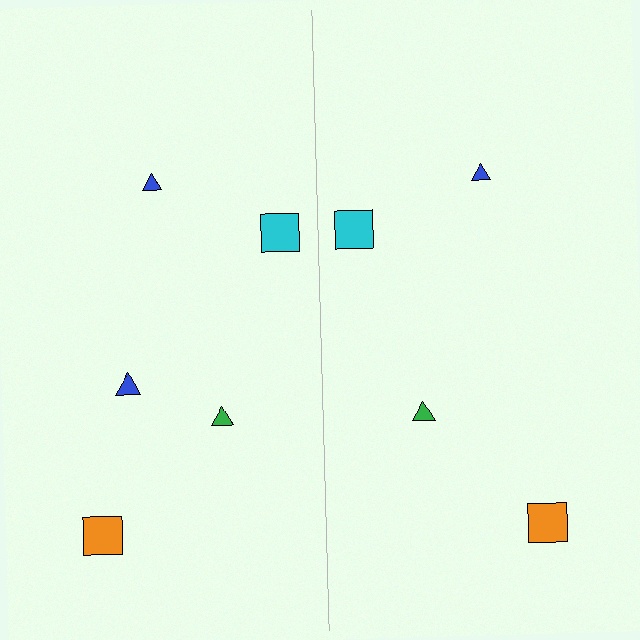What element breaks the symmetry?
A blue triangle is missing from the right side.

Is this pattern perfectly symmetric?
No, the pattern is not perfectly symmetric. A blue triangle is missing from the right side.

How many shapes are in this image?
There are 9 shapes in this image.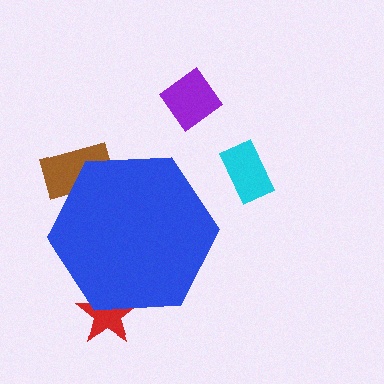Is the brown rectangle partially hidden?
Yes, the brown rectangle is partially hidden behind the blue hexagon.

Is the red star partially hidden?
Yes, the red star is partially hidden behind the blue hexagon.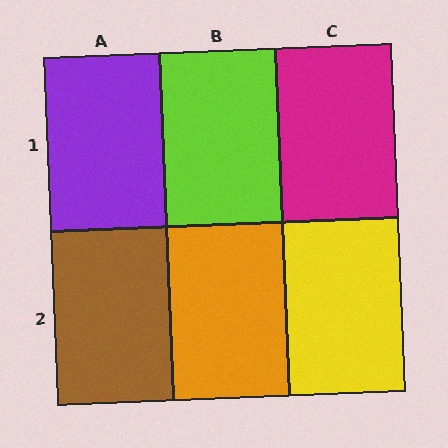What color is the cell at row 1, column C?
Magenta.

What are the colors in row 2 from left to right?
Brown, orange, yellow.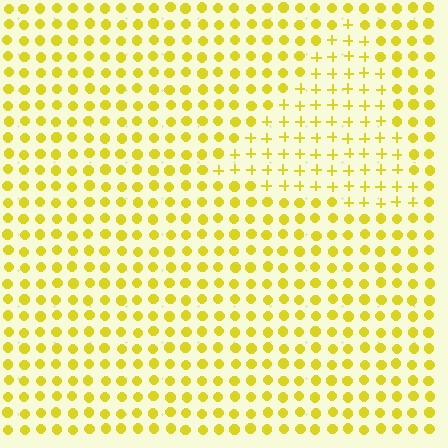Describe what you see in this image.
The image is filled with small yellow elements arranged in a uniform grid. A triangle-shaped region contains plus signs, while the surrounding area contains circles. The boundary is defined purely by the change in element shape.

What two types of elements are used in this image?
The image uses plus signs inside the triangle region and circles outside it.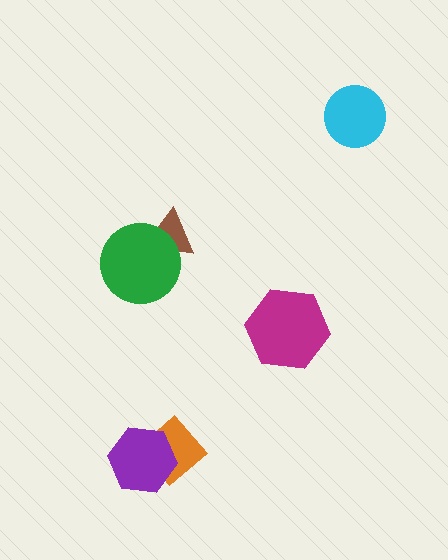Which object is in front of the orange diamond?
The purple hexagon is in front of the orange diamond.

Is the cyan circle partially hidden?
No, no other shape covers it.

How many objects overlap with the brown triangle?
1 object overlaps with the brown triangle.